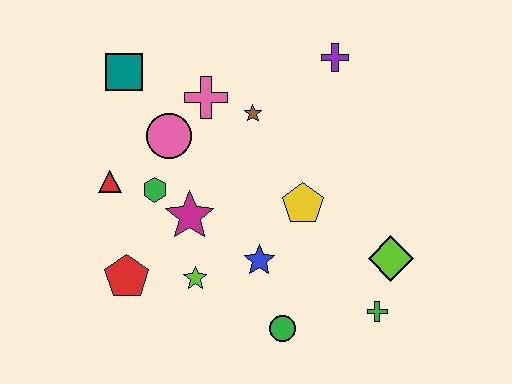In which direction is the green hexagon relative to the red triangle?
The green hexagon is to the right of the red triangle.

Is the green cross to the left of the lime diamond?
Yes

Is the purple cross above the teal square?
Yes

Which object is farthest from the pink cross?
The green cross is farthest from the pink cross.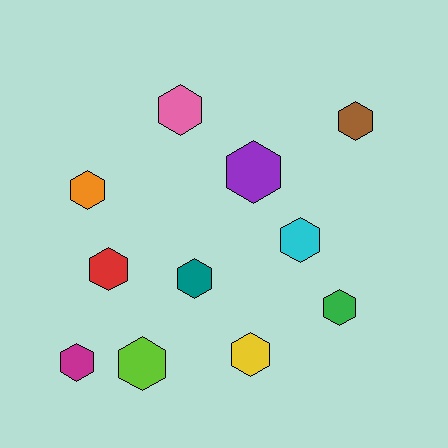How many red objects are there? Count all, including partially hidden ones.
There is 1 red object.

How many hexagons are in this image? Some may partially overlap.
There are 11 hexagons.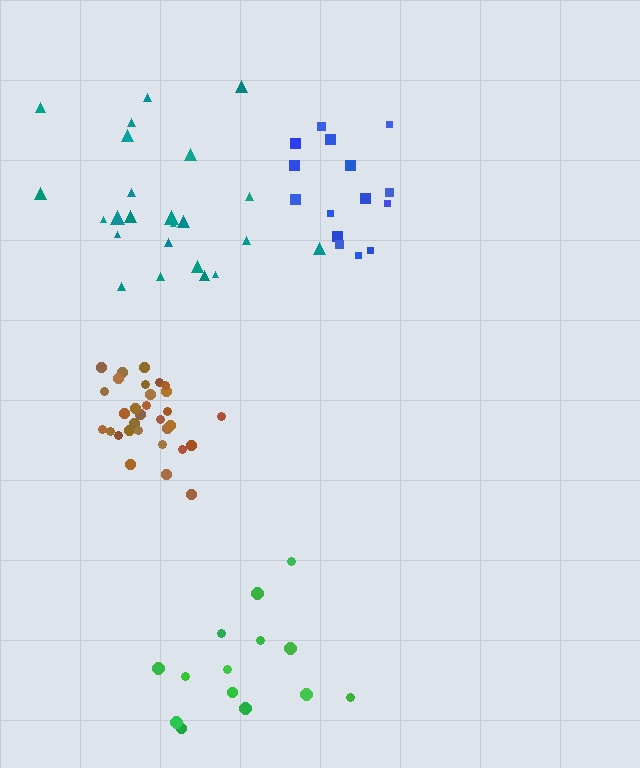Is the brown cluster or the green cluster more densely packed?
Brown.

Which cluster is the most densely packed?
Brown.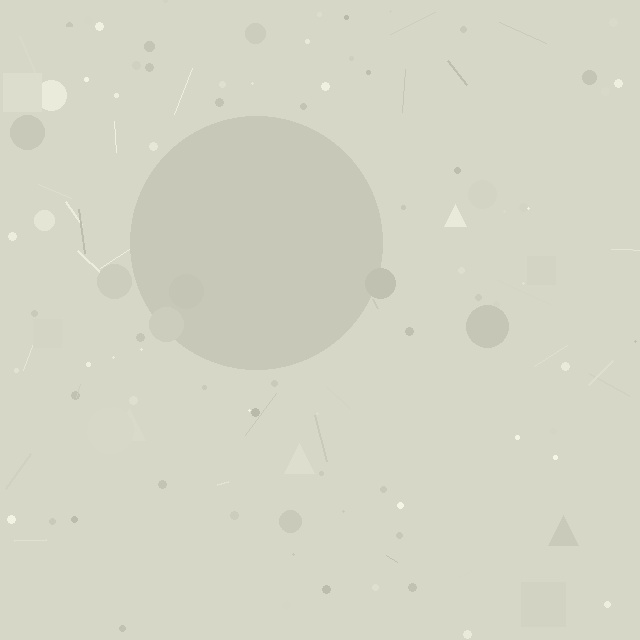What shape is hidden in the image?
A circle is hidden in the image.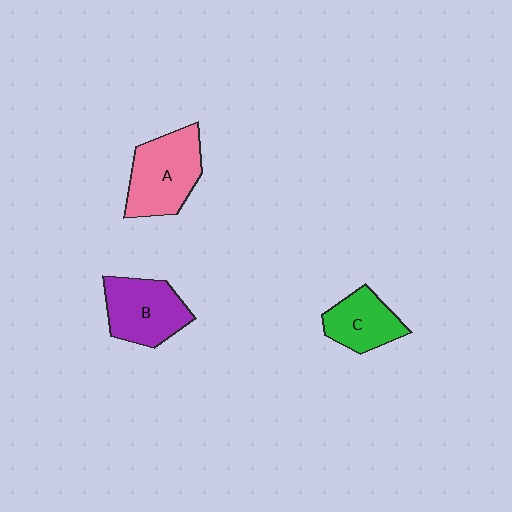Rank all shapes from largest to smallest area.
From largest to smallest: A (pink), B (purple), C (green).